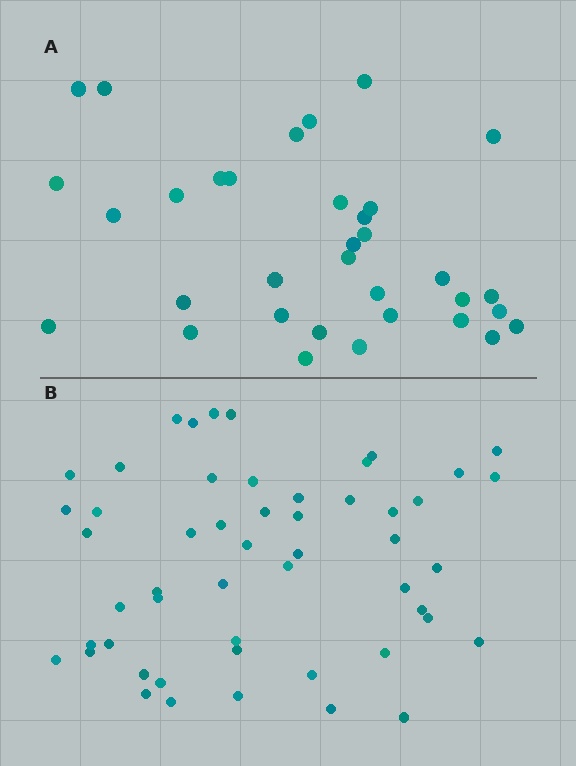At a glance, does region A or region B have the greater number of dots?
Region B (the bottom region) has more dots.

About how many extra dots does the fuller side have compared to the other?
Region B has approximately 20 more dots than region A.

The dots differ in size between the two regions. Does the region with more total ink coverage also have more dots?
No. Region A has more total ink coverage because its dots are larger, but region B actually contains more individual dots. Total area can be misleading — the number of items is what matters here.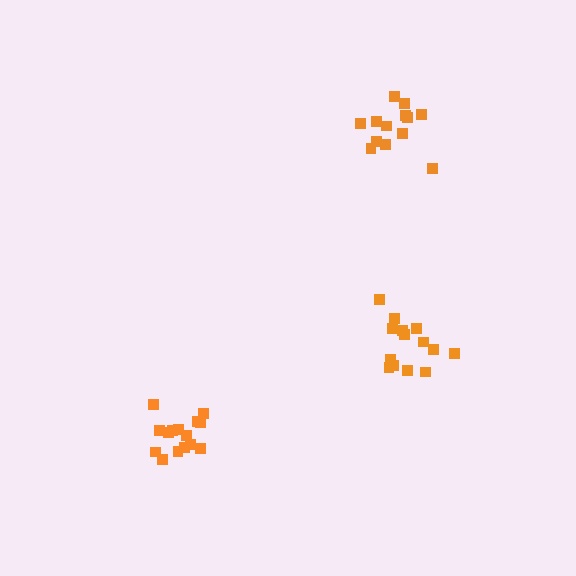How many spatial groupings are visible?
There are 3 spatial groupings.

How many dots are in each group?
Group 1: 13 dots, Group 2: 15 dots, Group 3: 14 dots (42 total).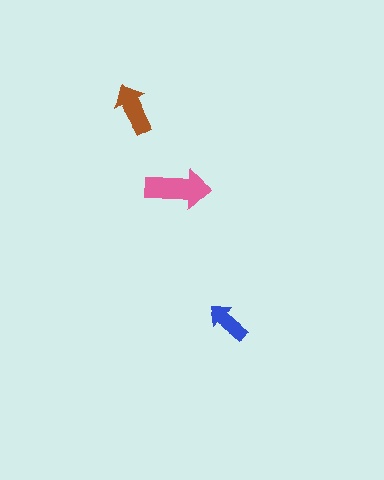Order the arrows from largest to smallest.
the pink one, the brown one, the blue one.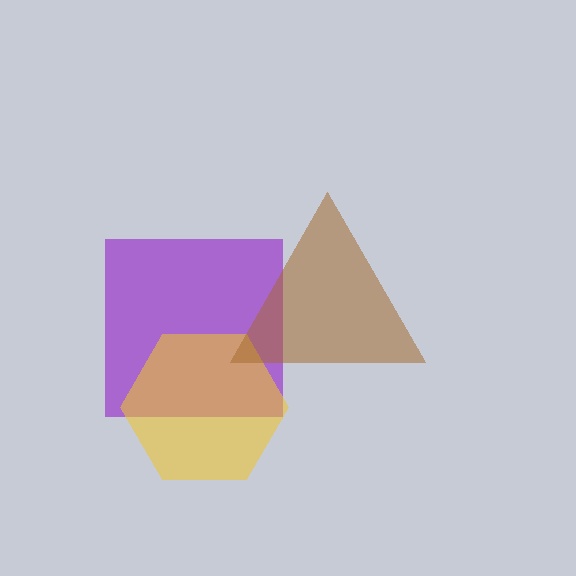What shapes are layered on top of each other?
The layered shapes are: a purple square, a yellow hexagon, a brown triangle.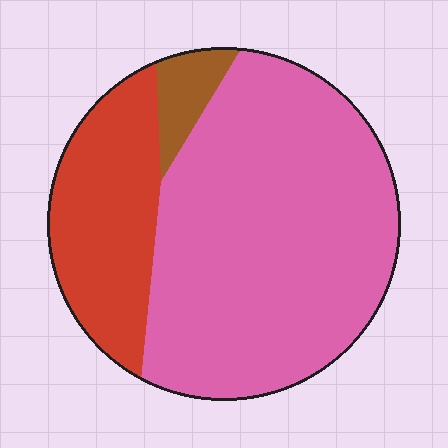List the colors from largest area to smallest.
From largest to smallest: pink, red, brown.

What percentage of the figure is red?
Red covers around 25% of the figure.